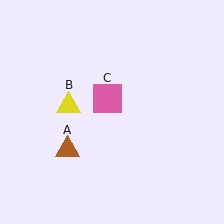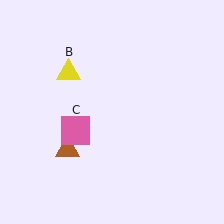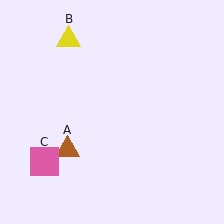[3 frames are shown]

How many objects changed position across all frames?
2 objects changed position: yellow triangle (object B), pink square (object C).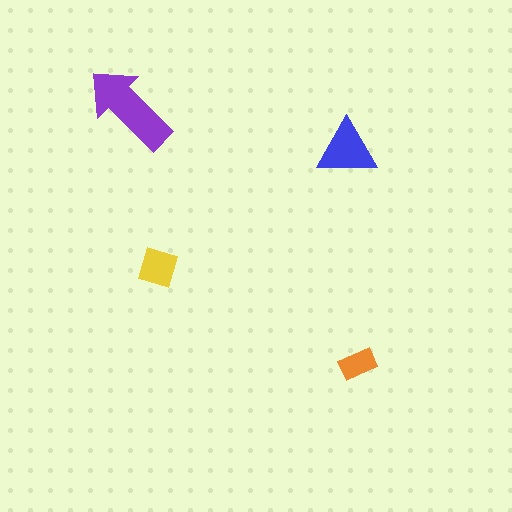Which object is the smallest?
The orange rectangle.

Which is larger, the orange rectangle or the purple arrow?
The purple arrow.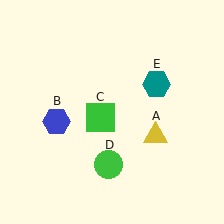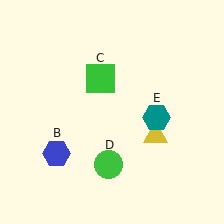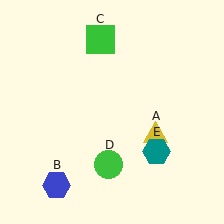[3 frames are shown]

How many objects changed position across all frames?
3 objects changed position: blue hexagon (object B), green square (object C), teal hexagon (object E).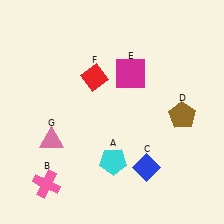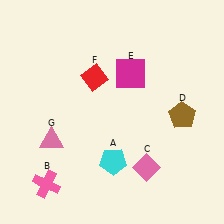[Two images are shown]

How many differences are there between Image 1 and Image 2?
There is 1 difference between the two images.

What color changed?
The diamond (C) changed from blue in Image 1 to pink in Image 2.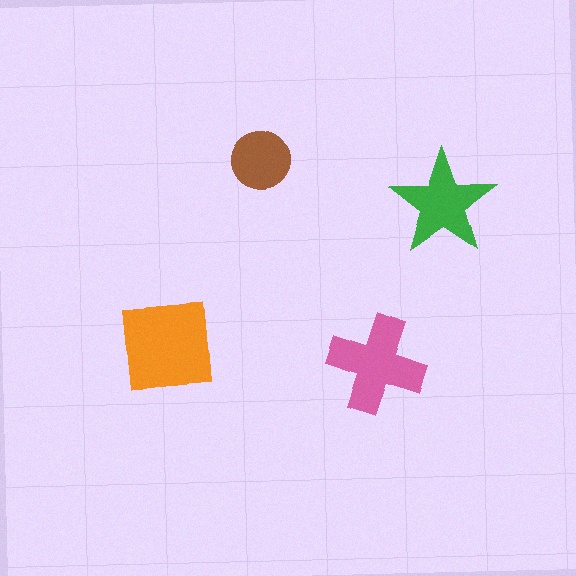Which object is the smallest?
The brown circle.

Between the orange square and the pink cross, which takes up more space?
The orange square.